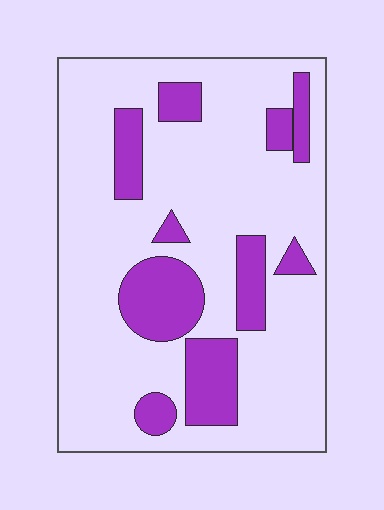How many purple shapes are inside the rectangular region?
10.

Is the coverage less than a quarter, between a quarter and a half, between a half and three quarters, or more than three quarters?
Less than a quarter.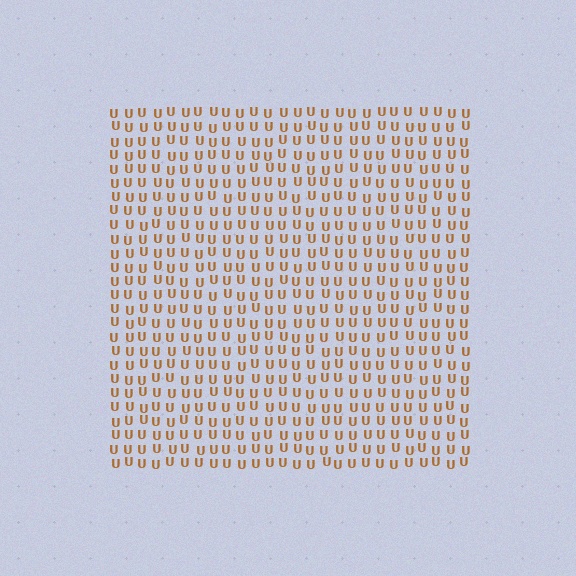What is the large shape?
The large shape is a square.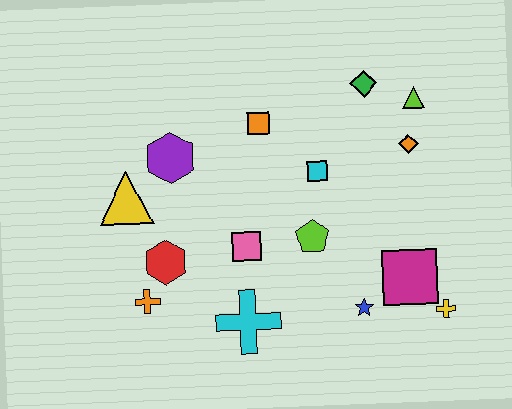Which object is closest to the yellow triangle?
The purple hexagon is closest to the yellow triangle.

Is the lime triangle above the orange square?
Yes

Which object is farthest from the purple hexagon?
The yellow cross is farthest from the purple hexagon.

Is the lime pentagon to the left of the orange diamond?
Yes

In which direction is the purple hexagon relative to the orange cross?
The purple hexagon is above the orange cross.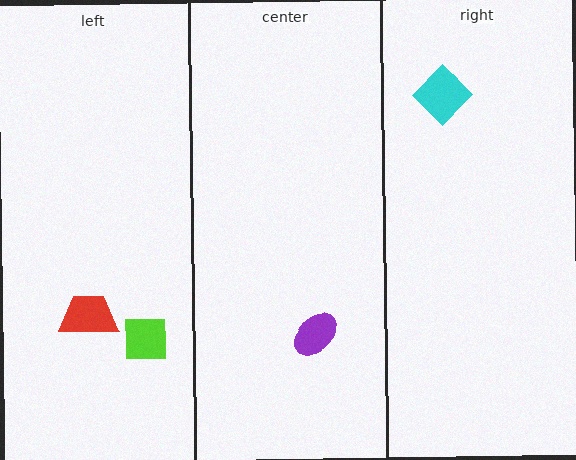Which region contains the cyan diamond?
The right region.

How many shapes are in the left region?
2.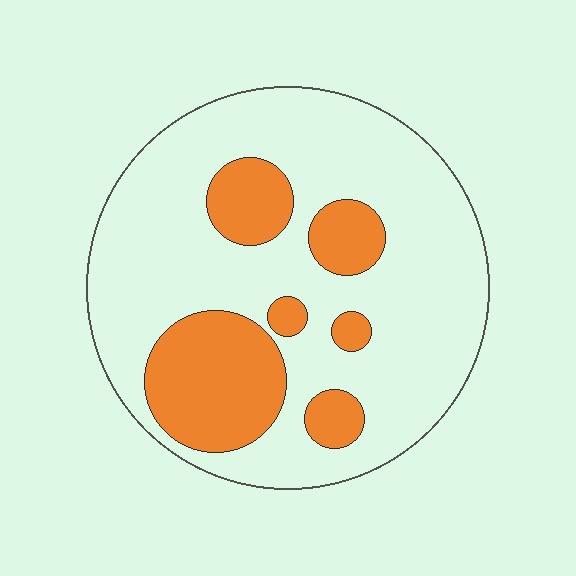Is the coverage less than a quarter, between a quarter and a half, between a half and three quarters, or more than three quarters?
Between a quarter and a half.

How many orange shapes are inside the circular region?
6.